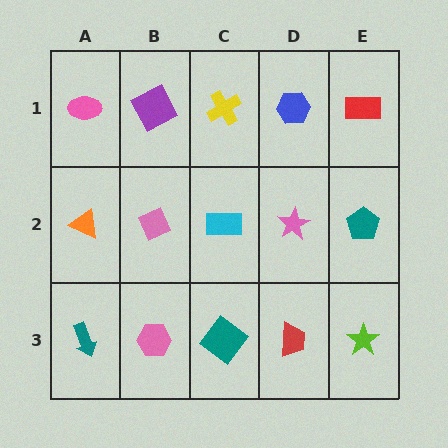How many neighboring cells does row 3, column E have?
2.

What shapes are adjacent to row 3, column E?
A teal pentagon (row 2, column E), a red trapezoid (row 3, column D).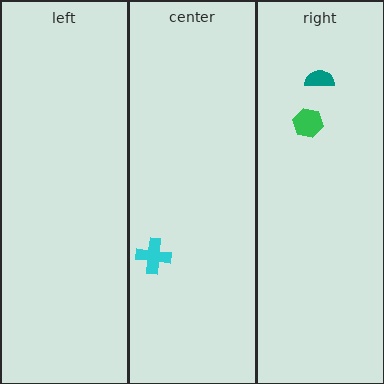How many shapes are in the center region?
1.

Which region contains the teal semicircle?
The right region.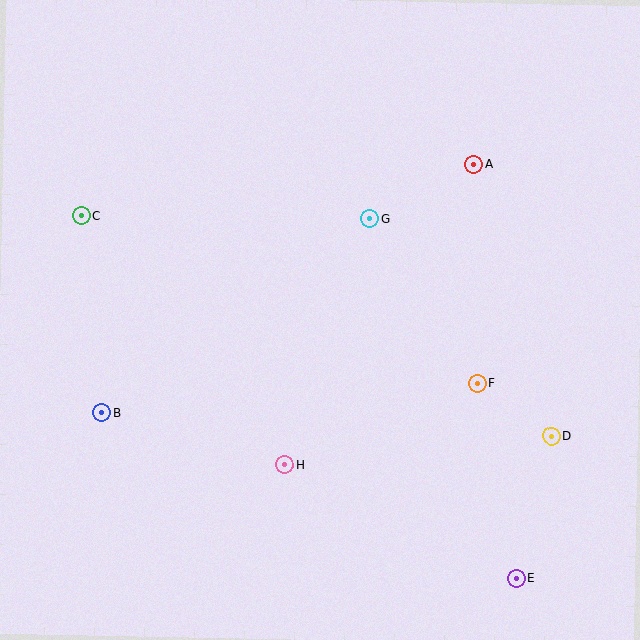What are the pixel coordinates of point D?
Point D is at (551, 436).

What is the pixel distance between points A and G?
The distance between A and G is 118 pixels.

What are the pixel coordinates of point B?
Point B is at (102, 412).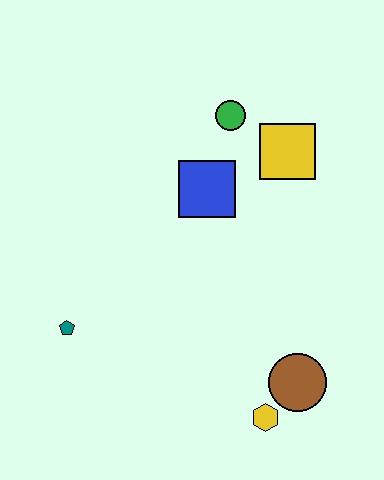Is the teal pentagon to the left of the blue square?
Yes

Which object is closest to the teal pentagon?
The blue square is closest to the teal pentagon.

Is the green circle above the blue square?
Yes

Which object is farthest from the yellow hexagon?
The green circle is farthest from the yellow hexagon.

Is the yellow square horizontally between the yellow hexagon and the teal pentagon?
No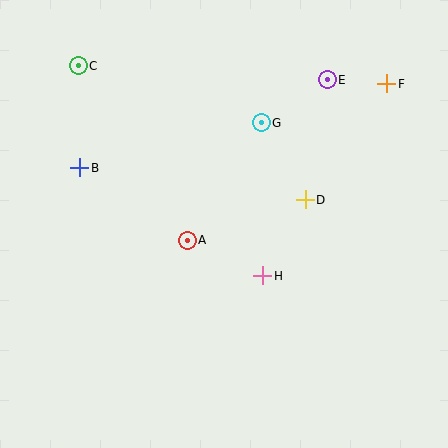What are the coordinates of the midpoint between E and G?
The midpoint between E and G is at (294, 101).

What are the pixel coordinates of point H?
Point H is at (263, 276).